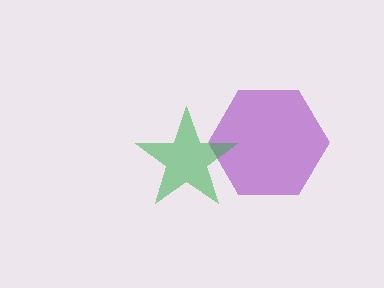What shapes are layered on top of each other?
The layered shapes are: a purple hexagon, a green star.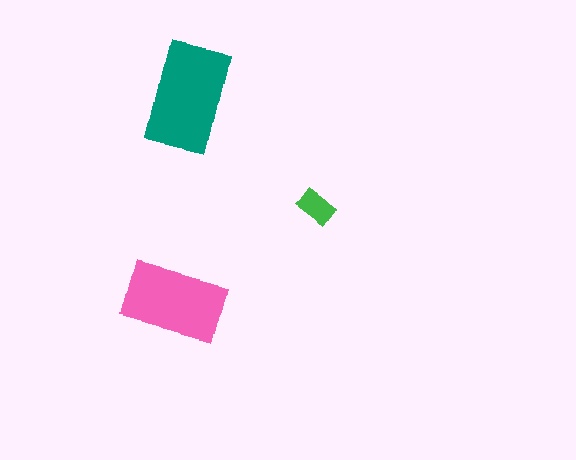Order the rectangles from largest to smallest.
the teal one, the pink one, the green one.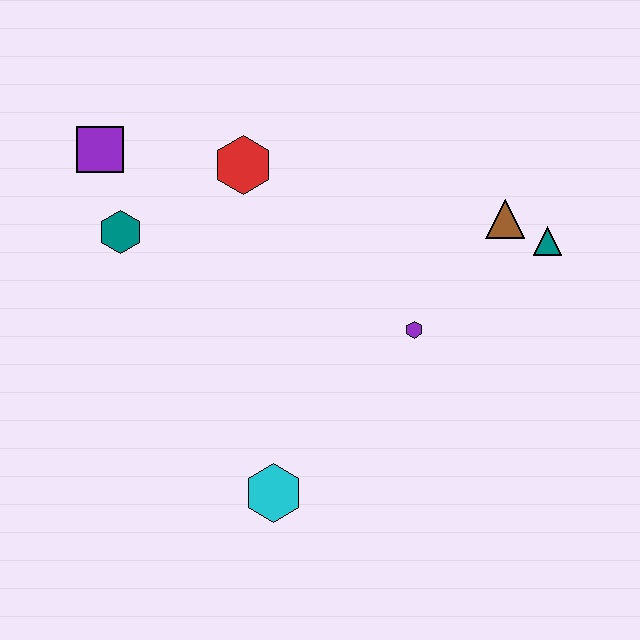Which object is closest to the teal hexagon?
The purple square is closest to the teal hexagon.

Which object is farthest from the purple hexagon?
The purple square is farthest from the purple hexagon.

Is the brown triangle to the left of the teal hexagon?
No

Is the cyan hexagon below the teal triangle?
Yes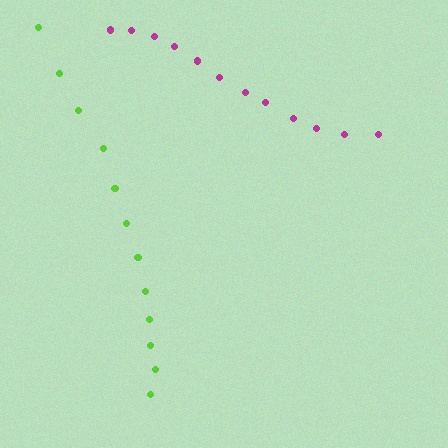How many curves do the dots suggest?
There are 2 distinct paths.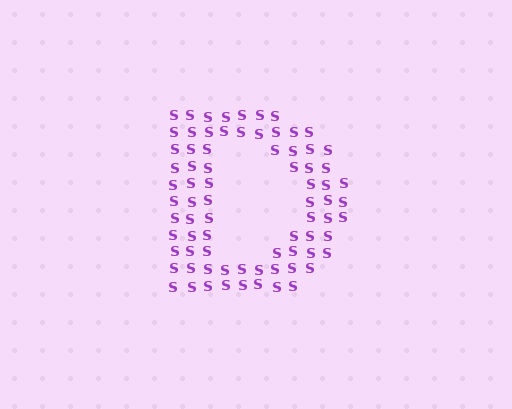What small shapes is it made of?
It is made of small letter S's.